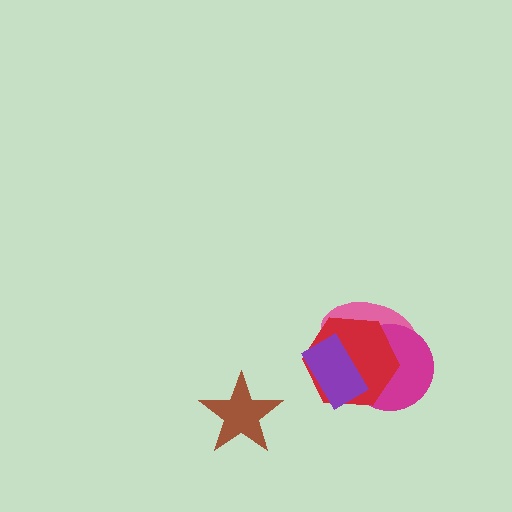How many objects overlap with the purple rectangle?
3 objects overlap with the purple rectangle.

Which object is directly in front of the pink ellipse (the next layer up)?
The magenta circle is directly in front of the pink ellipse.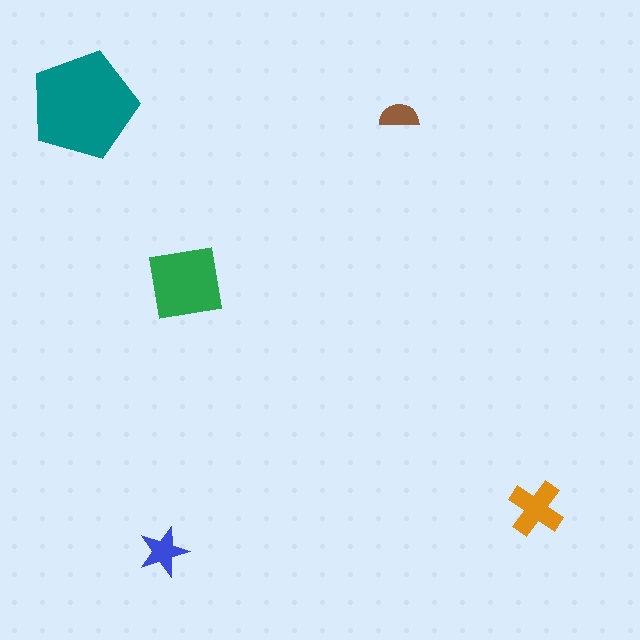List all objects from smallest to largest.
The brown semicircle, the blue star, the orange cross, the green square, the teal pentagon.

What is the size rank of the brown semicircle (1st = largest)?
5th.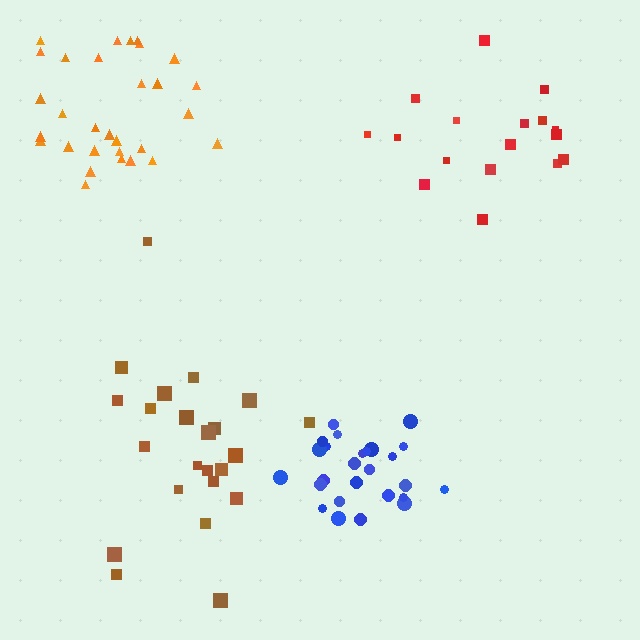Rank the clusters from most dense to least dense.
blue, orange, brown, red.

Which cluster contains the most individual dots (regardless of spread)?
Orange (30).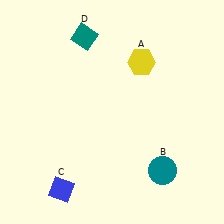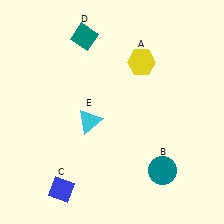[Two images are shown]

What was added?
A cyan triangle (E) was added in Image 2.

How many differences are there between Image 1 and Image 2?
There is 1 difference between the two images.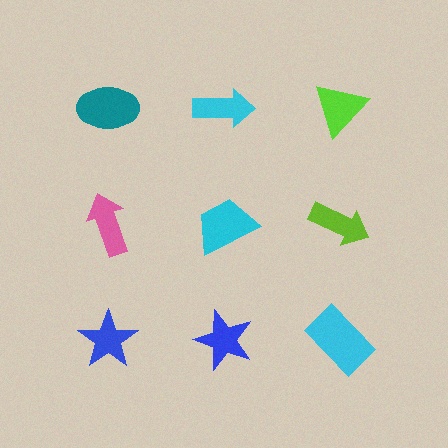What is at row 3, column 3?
A cyan rectangle.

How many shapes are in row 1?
3 shapes.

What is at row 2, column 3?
A lime arrow.